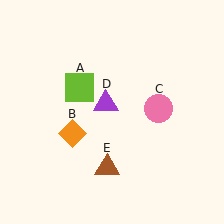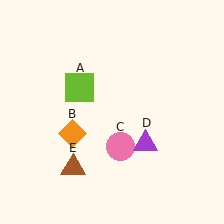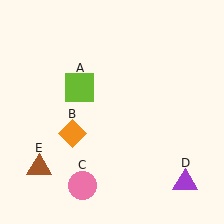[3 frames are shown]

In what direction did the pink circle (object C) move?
The pink circle (object C) moved down and to the left.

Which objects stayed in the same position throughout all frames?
Lime square (object A) and orange diamond (object B) remained stationary.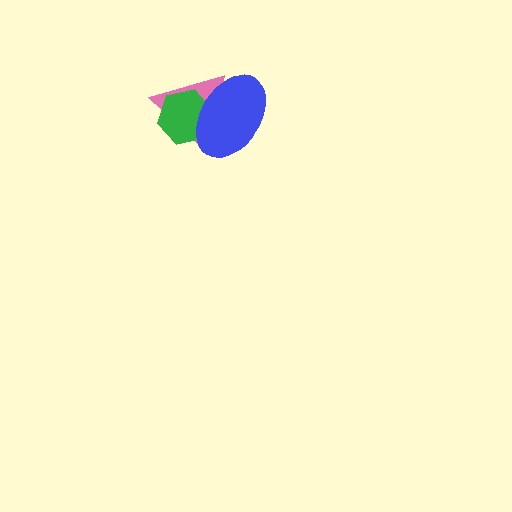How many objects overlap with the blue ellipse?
2 objects overlap with the blue ellipse.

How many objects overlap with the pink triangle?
2 objects overlap with the pink triangle.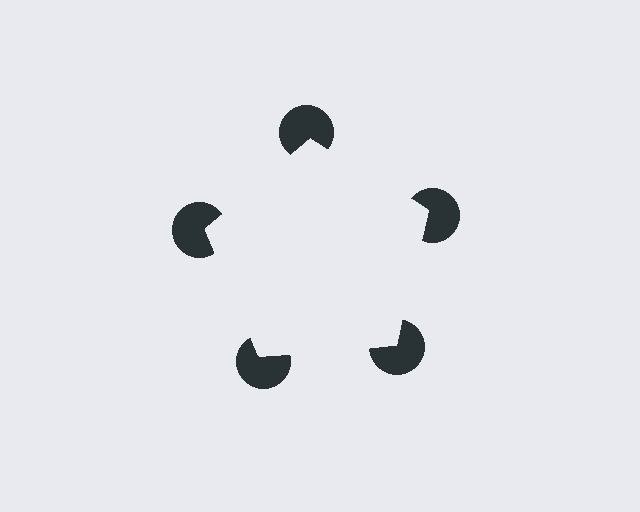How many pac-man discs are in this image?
There are 5 — one at each vertex of the illusory pentagon.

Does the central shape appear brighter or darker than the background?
It typically appears slightly brighter than the background, even though no actual brightness change is drawn.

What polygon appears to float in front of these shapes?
An illusory pentagon — its edges are inferred from the aligned wedge cuts in the pac-man discs, not physically drawn.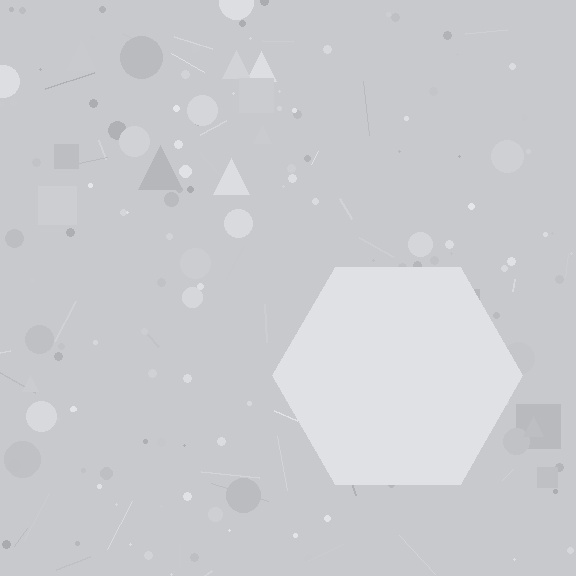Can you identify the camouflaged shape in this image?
The camouflaged shape is a hexagon.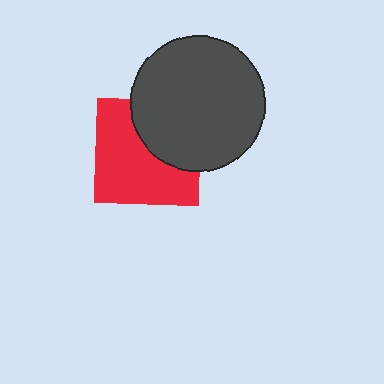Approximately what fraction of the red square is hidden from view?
Roughly 37% of the red square is hidden behind the dark gray circle.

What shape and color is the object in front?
The object in front is a dark gray circle.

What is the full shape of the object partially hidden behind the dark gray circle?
The partially hidden object is a red square.